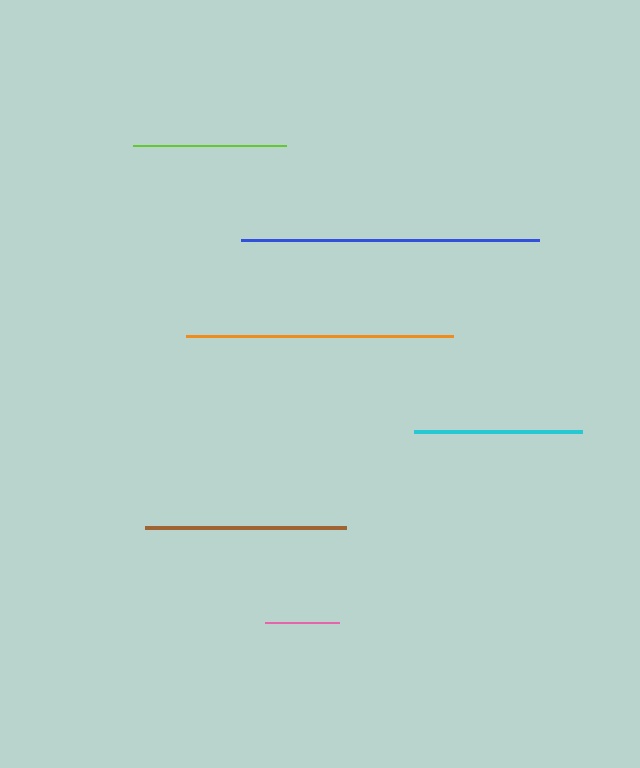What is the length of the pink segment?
The pink segment is approximately 74 pixels long.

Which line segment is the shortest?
The pink line is the shortest at approximately 74 pixels.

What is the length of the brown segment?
The brown segment is approximately 200 pixels long.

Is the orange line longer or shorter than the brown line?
The orange line is longer than the brown line.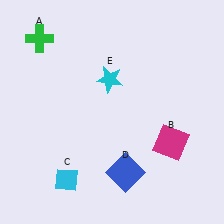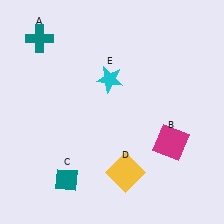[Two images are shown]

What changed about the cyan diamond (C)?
In Image 1, C is cyan. In Image 2, it changed to teal.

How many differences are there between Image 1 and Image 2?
There are 3 differences between the two images.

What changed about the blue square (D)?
In Image 1, D is blue. In Image 2, it changed to yellow.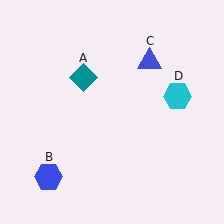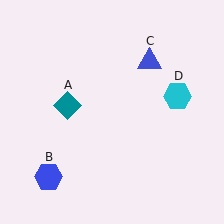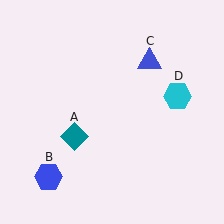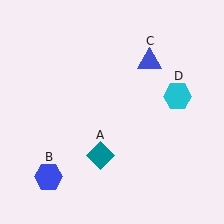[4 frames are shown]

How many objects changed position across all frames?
1 object changed position: teal diamond (object A).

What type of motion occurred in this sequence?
The teal diamond (object A) rotated counterclockwise around the center of the scene.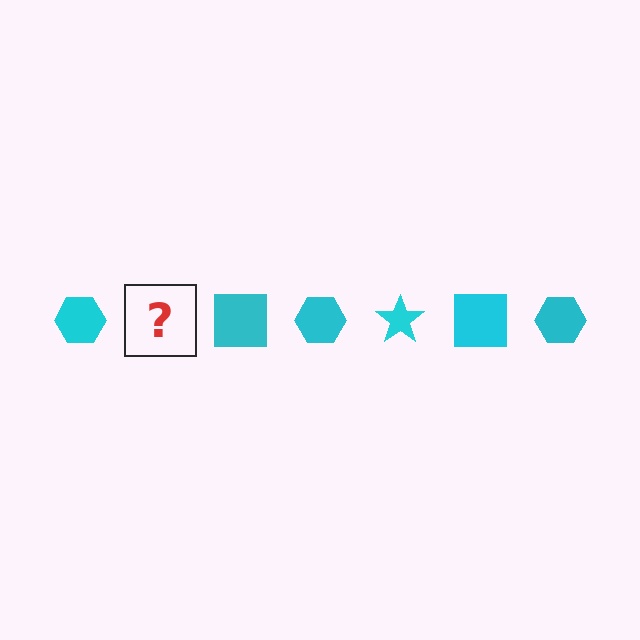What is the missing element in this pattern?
The missing element is a cyan star.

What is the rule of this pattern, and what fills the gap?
The rule is that the pattern cycles through hexagon, star, square shapes in cyan. The gap should be filled with a cyan star.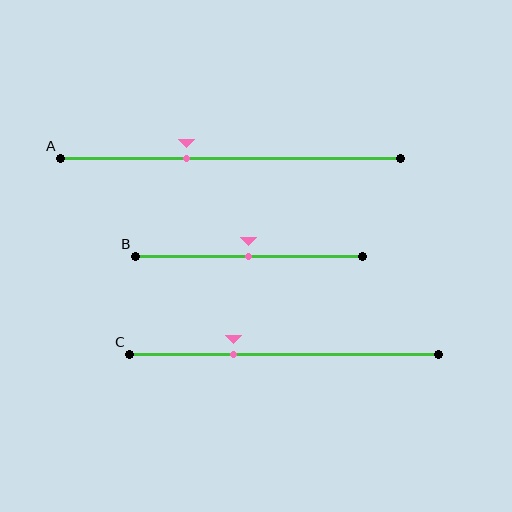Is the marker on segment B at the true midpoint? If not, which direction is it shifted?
Yes, the marker on segment B is at the true midpoint.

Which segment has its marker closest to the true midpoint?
Segment B has its marker closest to the true midpoint.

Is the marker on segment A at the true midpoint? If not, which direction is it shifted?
No, the marker on segment A is shifted to the left by about 13% of the segment length.